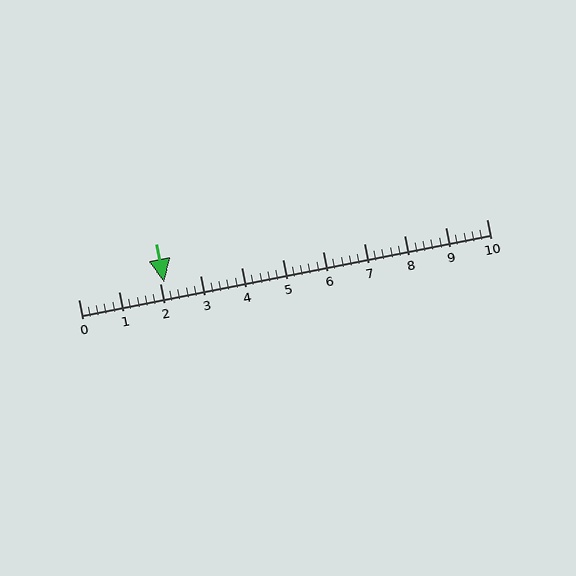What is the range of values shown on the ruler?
The ruler shows values from 0 to 10.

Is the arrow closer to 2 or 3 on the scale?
The arrow is closer to 2.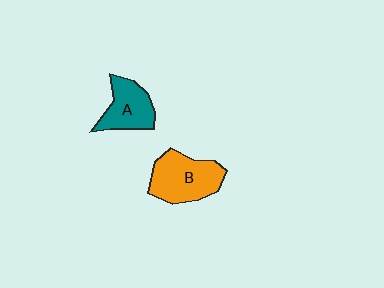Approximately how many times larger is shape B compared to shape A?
Approximately 1.3 times.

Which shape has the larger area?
Shape B (orange).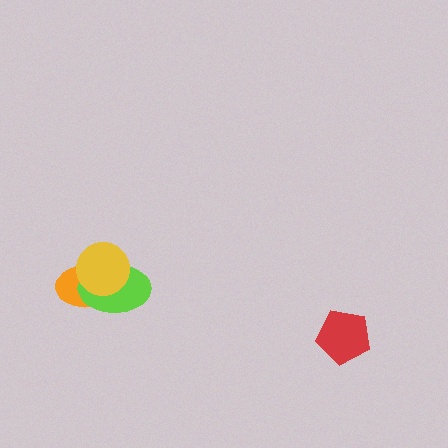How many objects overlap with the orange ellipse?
2 objects overlap with the orange ellipse.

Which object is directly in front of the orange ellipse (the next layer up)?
The lime ellipse is directly in front of the orange ellipse.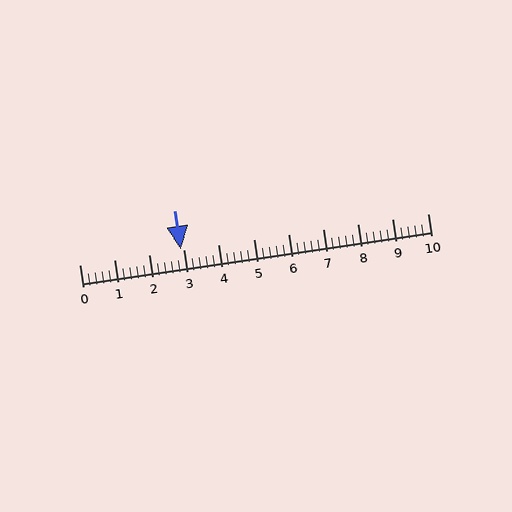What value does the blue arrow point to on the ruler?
The blue arrow points to approximately 2.9.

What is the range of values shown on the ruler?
The ruler shows values from 0 to 10.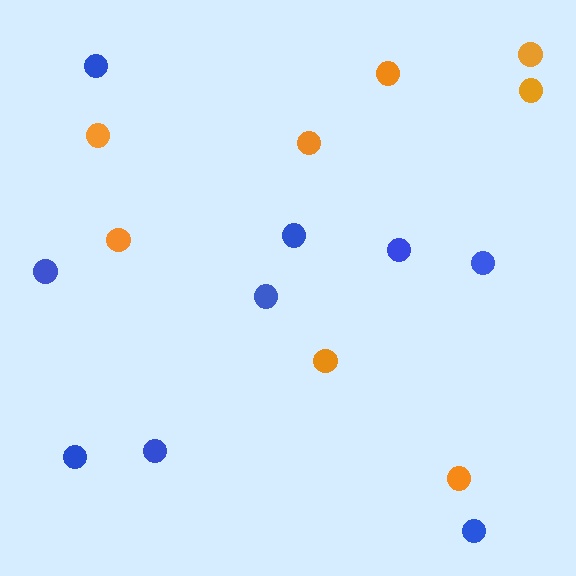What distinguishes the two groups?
There are 2 groups: one group of orange circles (8) and one group of blue circles (9).